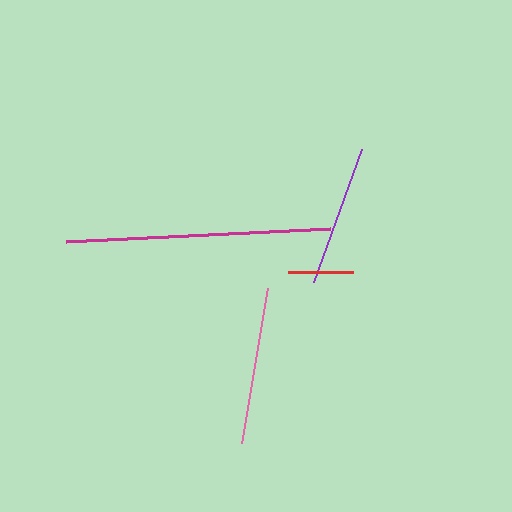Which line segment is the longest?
The magenta line is the longest at approximately 264 pixels.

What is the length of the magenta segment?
The magenta segment is approximately 264 pixels long.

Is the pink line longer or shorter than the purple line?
The pink line is longer than the purple line.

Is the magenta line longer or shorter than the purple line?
The magenta line is longer than the purple line.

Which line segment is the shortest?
The red line is the shortest at approximately 64 pixels.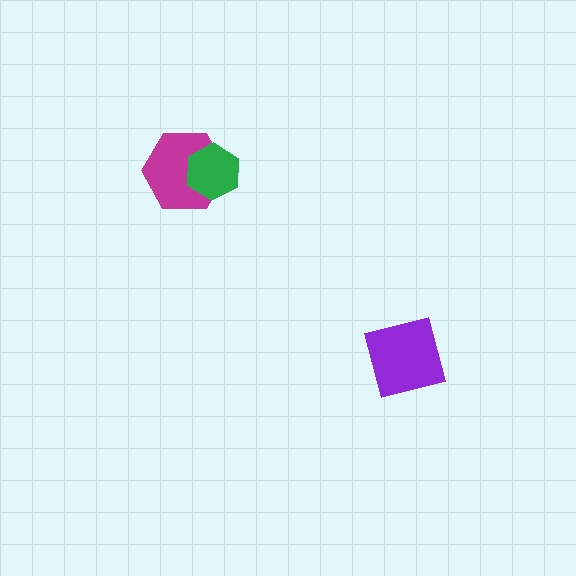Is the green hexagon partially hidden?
No, no other shape covers it.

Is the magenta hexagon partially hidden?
Yes, it is partially covered by another shape.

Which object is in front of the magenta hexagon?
The green hexagon is in front of the magenta hexagon.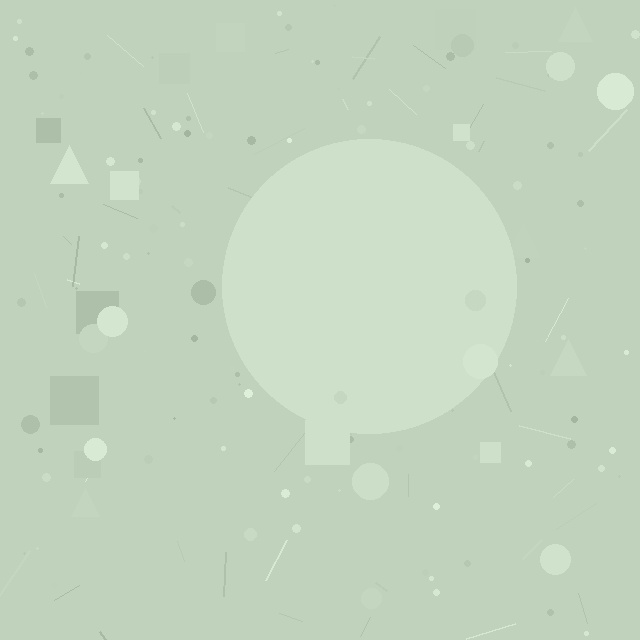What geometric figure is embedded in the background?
A circle is embedded in the background.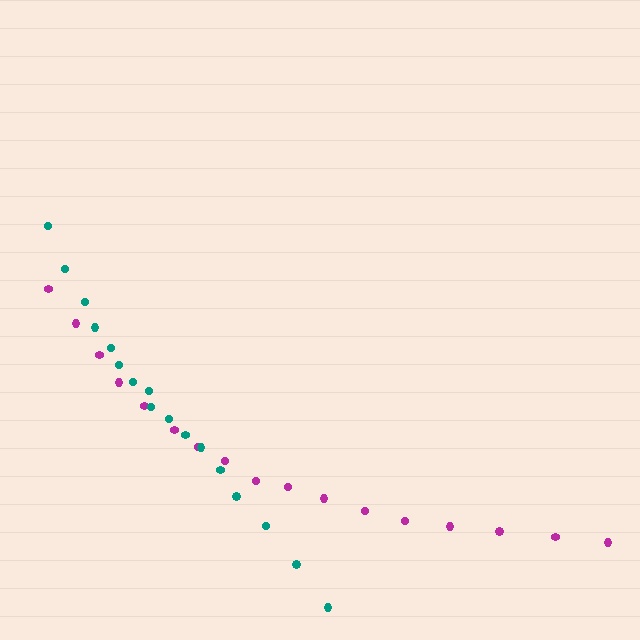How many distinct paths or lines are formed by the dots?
There are 2 distinct paths.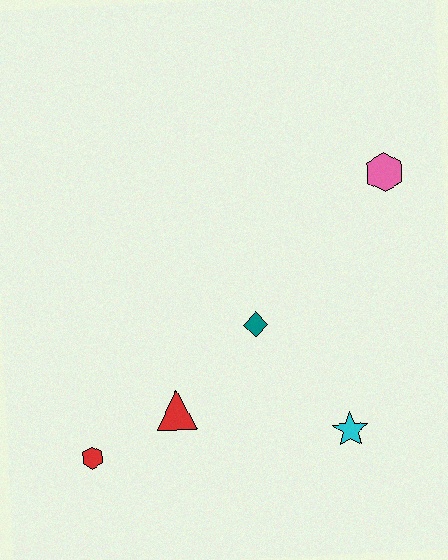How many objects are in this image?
There are 5 objects.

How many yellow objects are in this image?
There are no yellow objects.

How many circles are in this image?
There are no circles.